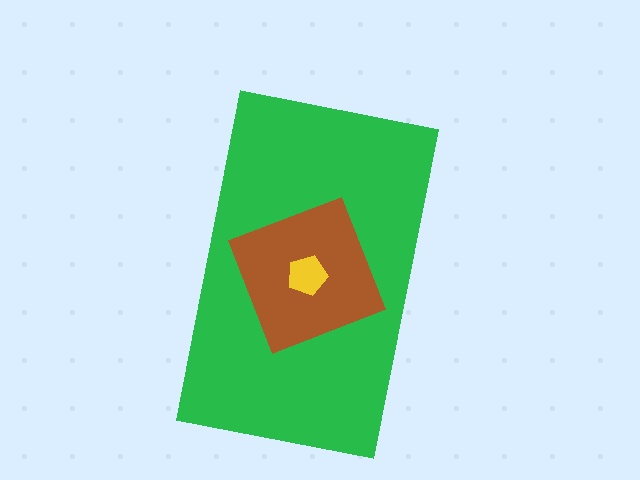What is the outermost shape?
The green rectangle.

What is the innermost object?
The yellow pentagon.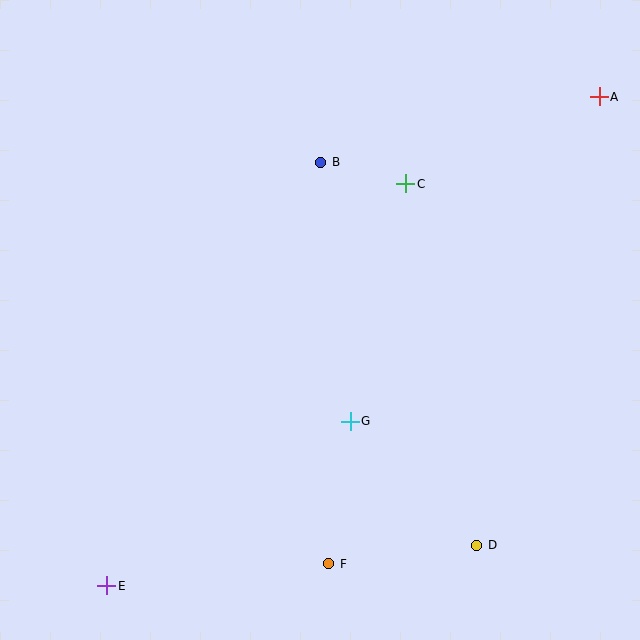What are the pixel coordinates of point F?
Point F is at (329, 564).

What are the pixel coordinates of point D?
Point D is at (477, 545).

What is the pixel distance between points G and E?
The distance between G and E is 294 pixels.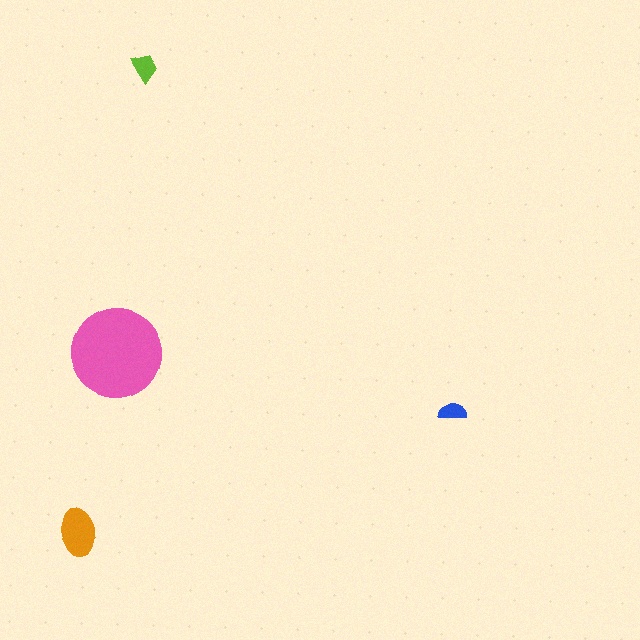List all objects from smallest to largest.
The blue semicircle, the lime trapezoid, the orange ellipse, the pink circle.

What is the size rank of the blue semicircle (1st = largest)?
4th.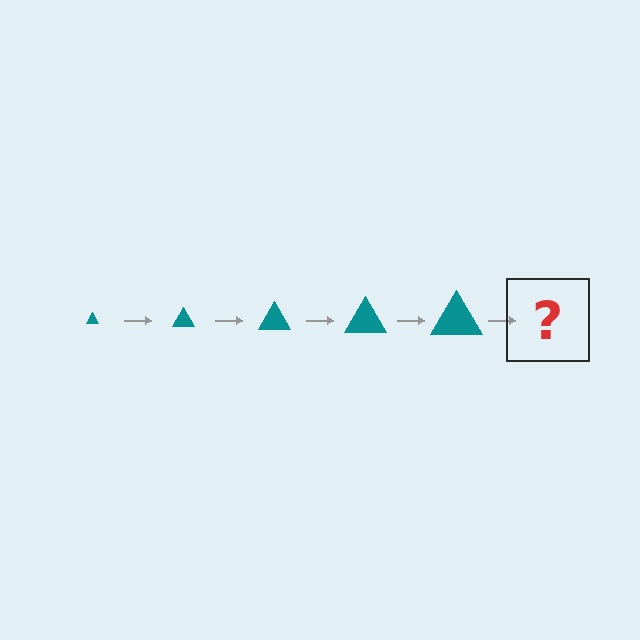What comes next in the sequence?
The next element should be a teal triangle, larger than the previous one.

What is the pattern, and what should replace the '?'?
The pattern is that the triangle gets progressively larger each step. The '?' should be a teal triangle, larger than the previous one.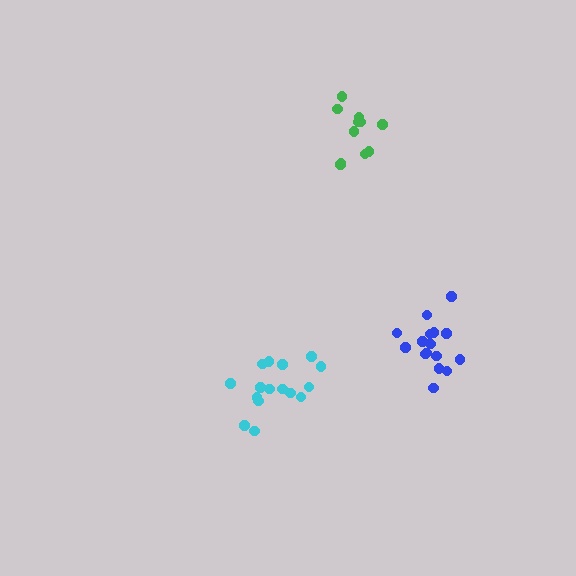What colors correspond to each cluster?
The clusters are colored: green, blue, cyan.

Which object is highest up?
The green cluster is topmost.